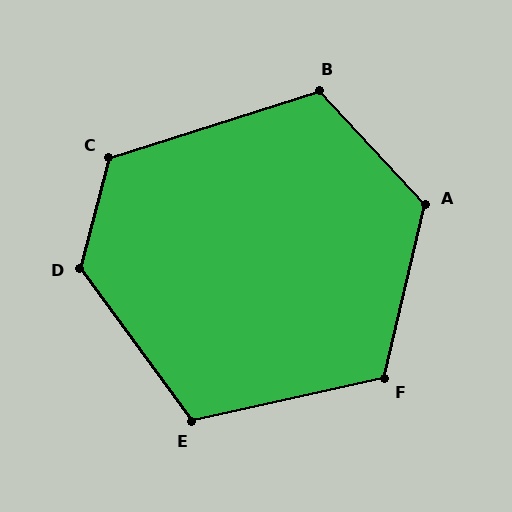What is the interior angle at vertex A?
Approximately 124 degrees (obtuse).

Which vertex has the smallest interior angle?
E, at approximately 114 degrees.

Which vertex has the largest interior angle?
D, at approximately 129 degrees.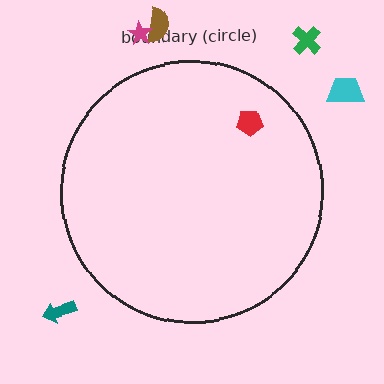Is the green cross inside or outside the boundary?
Outside.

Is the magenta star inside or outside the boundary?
Outside.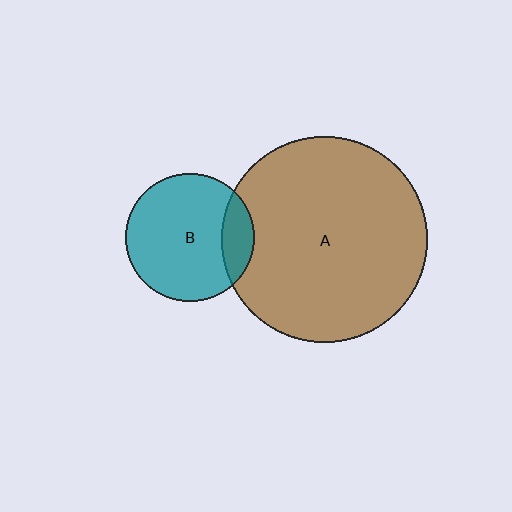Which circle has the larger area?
Circle A (brown).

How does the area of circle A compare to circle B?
Approximately 2.6 times.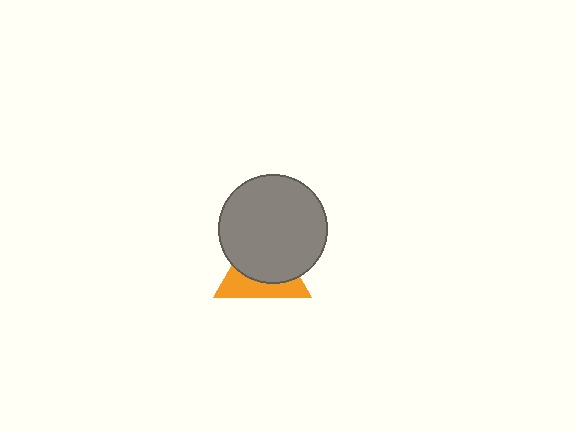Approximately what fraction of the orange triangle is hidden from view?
Roughly 61% of the orange triangle is hidden behind the gray circle.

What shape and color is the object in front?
The object in front is a gray circle.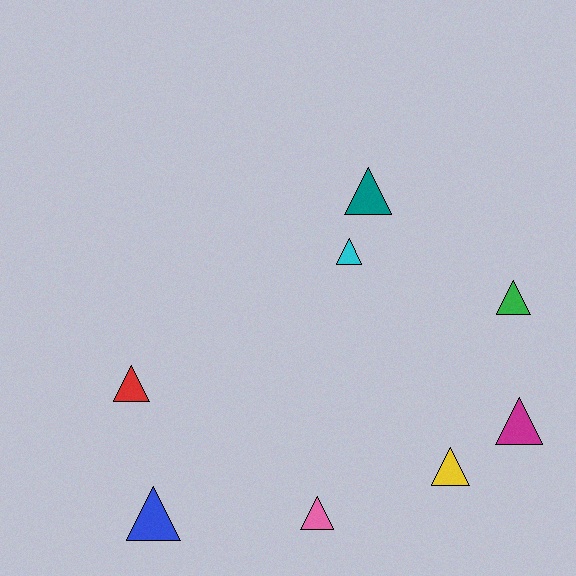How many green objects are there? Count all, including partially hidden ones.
There is 1 green object.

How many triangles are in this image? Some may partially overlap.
There are 8 triangles.